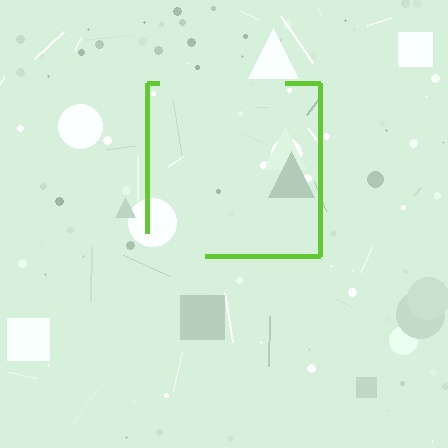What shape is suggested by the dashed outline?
The dashed outline suggests a square.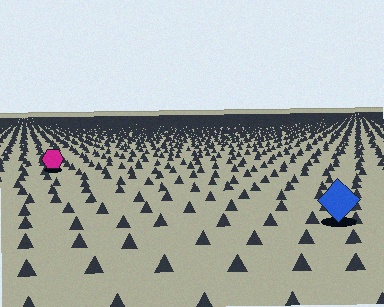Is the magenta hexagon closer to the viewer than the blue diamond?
No. The blue diamond is closer — you can tell from the texture gradient: the ground texture is coarser near it.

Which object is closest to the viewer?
The blue diamond is closest. The texture marks near it are larger and more spread out.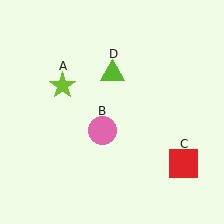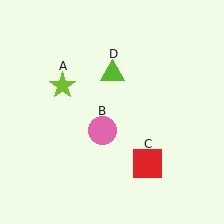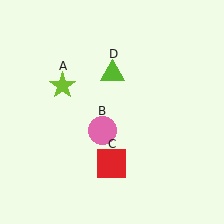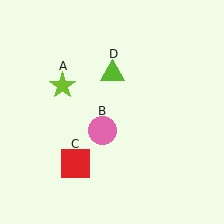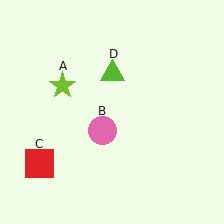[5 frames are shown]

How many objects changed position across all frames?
1 object changed position: red square (object C).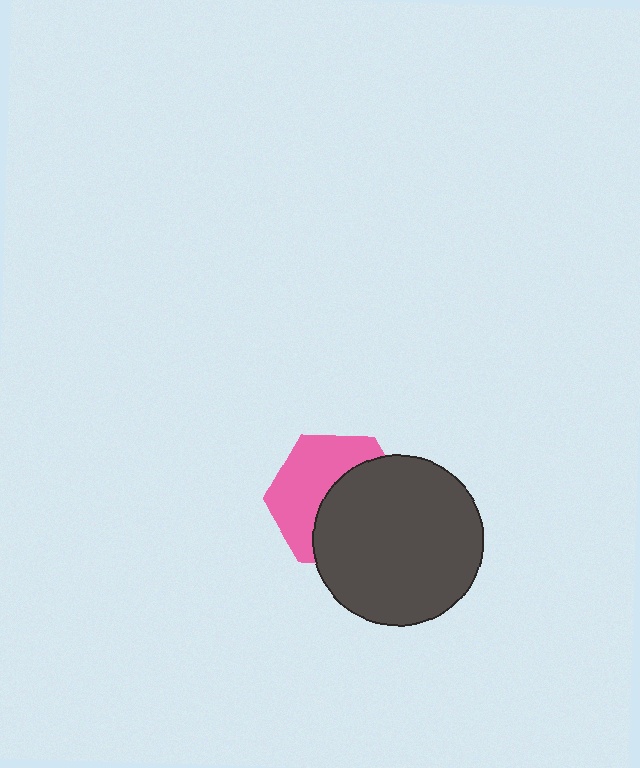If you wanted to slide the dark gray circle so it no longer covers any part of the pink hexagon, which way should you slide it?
Slide it toward the lower-right — that is the most direct way to separate the two shapes.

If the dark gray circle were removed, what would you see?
You would see the complete pink hexagon.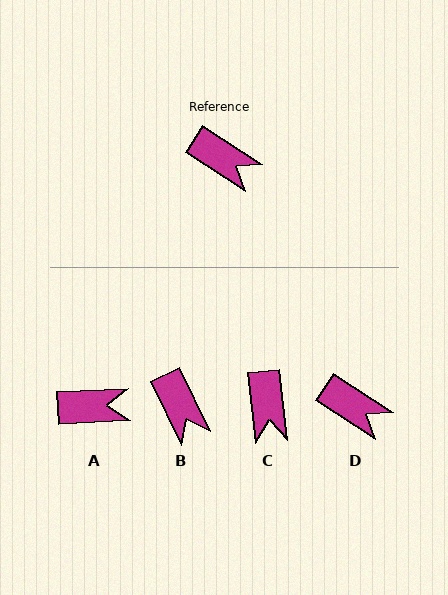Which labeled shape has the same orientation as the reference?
D.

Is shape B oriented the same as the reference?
No, it is off by about 31 degrees.